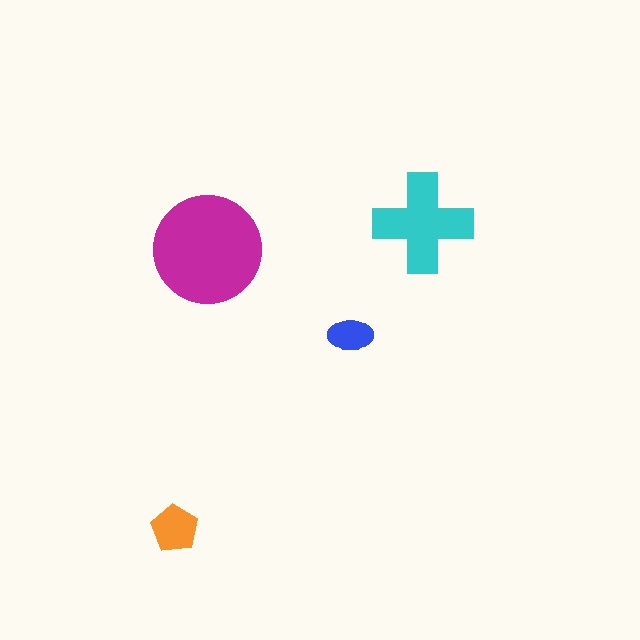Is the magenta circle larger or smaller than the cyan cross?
Larger.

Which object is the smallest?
The blue ellipse.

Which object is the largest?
The magenta circle.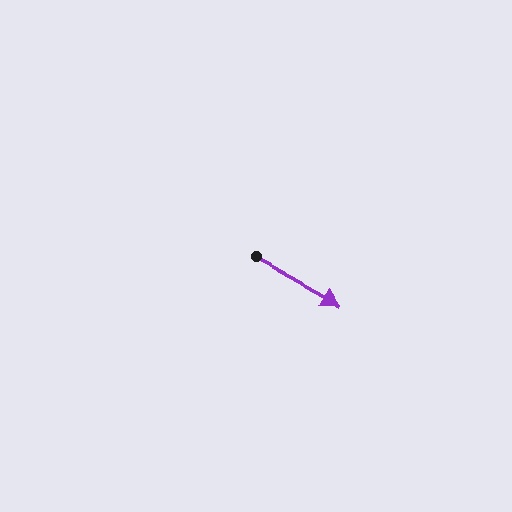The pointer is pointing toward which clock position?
Roughly 4 o'clock.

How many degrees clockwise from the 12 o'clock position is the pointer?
Approximately 119 degrees.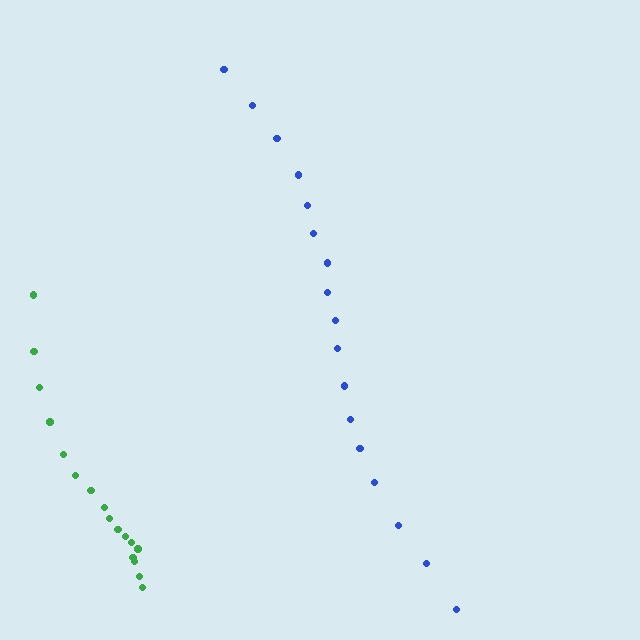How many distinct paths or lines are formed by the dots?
There are 2 distinct paths.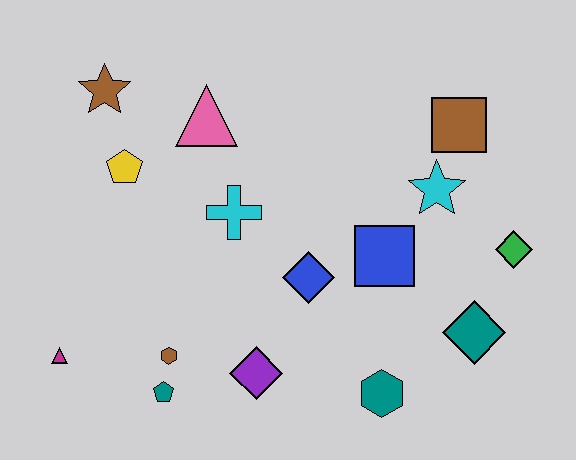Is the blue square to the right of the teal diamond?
No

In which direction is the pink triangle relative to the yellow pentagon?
The pink triangle is to the right of the yellow pentagon.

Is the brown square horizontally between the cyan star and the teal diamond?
Yes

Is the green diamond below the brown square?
Yes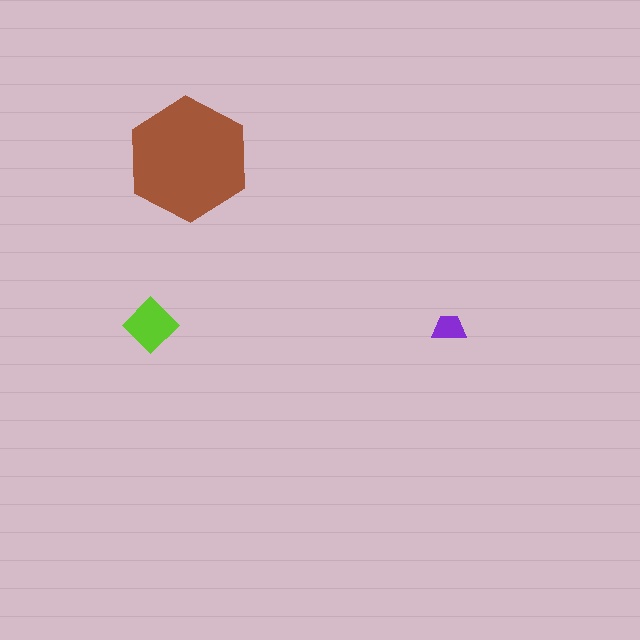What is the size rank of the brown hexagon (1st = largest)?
1st.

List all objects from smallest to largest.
The purple trapezoid, the lime diamond, the brown hexagon.